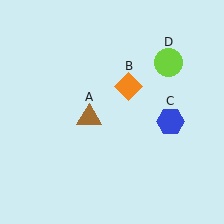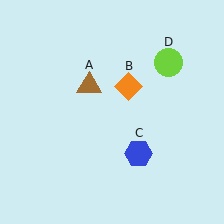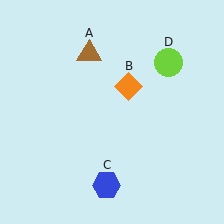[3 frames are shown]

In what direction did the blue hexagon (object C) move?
The blue hexagon (object C) moved down and to the left.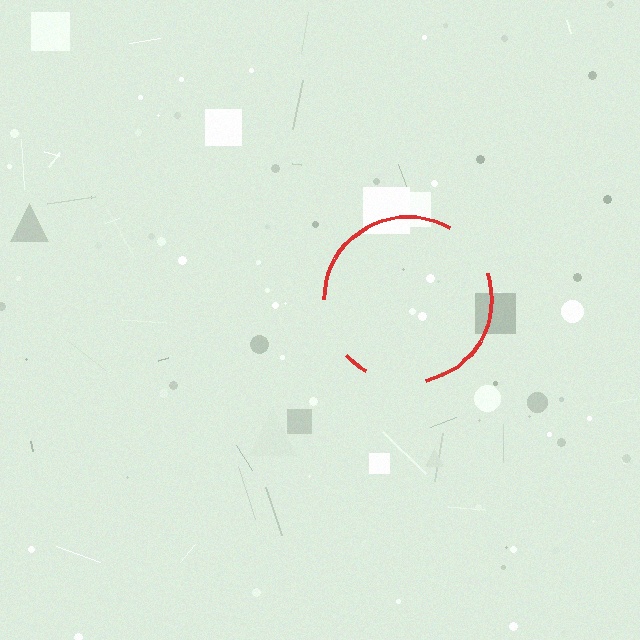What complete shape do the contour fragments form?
The contour fragments form a circle.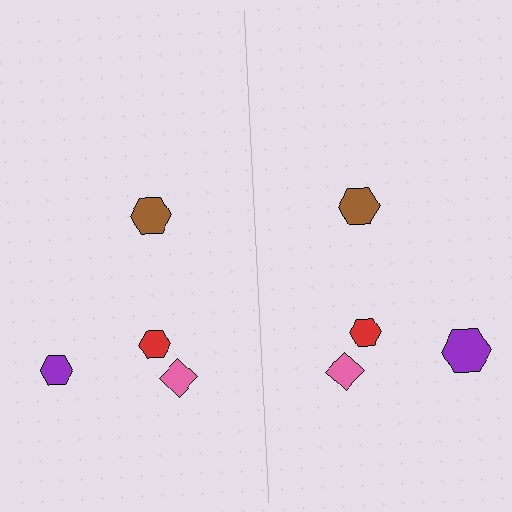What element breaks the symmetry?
The purple hexagon on the right side has a different size than its mirror counterpart.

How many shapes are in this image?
There are 8 shapes in this image.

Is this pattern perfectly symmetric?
No, the pattern is not perfectly symmetric. The purple hexagon on the right side has a different size than its mirror counterpart.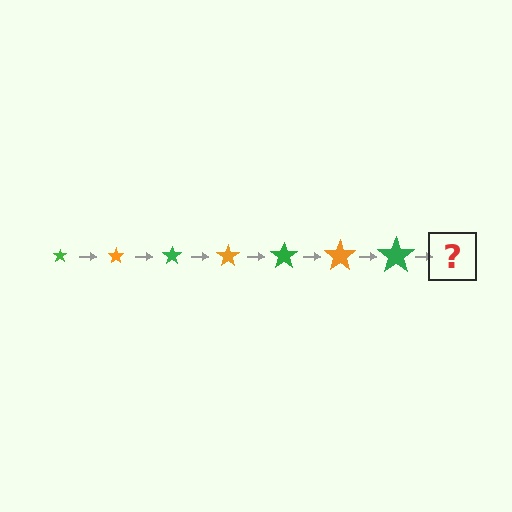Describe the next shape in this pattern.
It should be an orange star, larger than the previous one.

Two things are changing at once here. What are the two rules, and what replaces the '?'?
The two rules are that the star grows larger each step and the color cycles through green and orange. The '?' should be an orange star, larger than the previous one.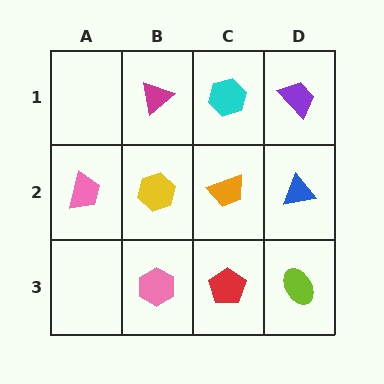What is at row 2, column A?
A pink trapezoid.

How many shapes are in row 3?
3 shapes.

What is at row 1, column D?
A purple trapezoid.